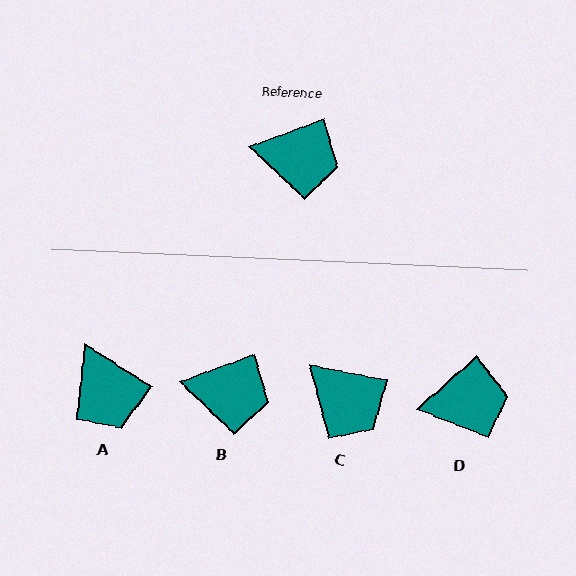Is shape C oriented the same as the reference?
No, it is off by about 32 degrees.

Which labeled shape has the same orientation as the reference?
B.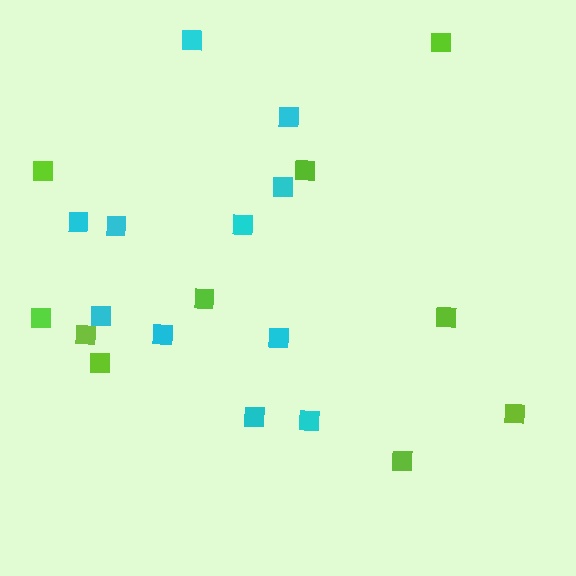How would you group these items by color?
There are 2 groups: one group of cyan squares (11) and one group of lime squares (10).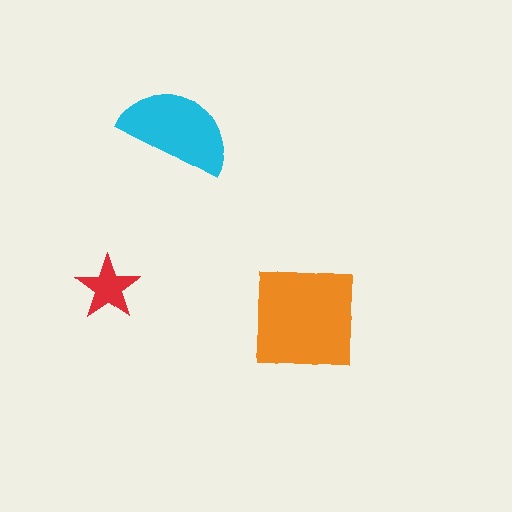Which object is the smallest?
The red star.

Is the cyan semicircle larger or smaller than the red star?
Larger.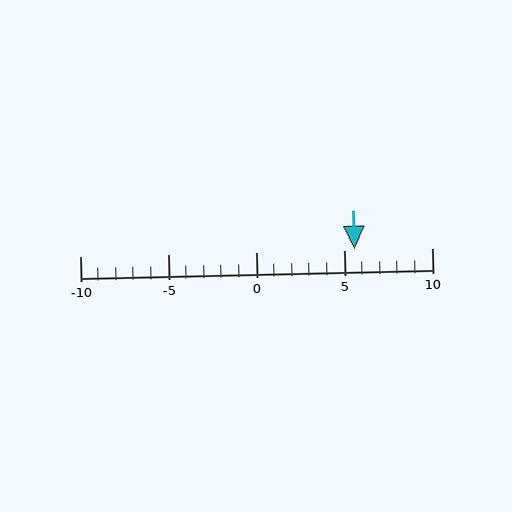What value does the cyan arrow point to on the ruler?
The cyan arrow points to approximately 6.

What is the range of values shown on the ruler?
The ruler shows values from -10 to 10.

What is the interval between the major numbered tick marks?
The major tick marks are spaced 5 units apart.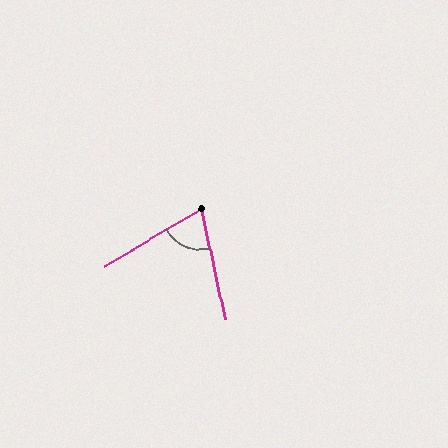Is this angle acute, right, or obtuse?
It is acute.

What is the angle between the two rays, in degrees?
Approximately 71 degrees.